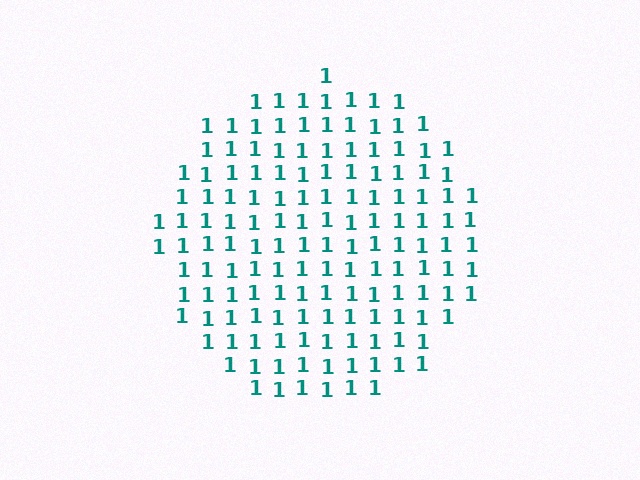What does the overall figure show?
The overall figure shows a circle.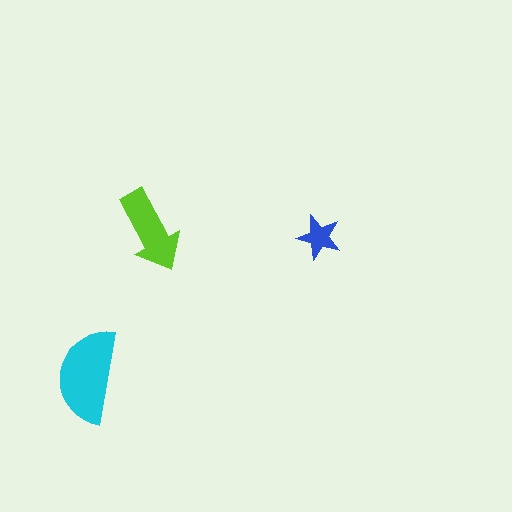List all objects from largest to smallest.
The cyan semicircle, the lime arrow, the blue star.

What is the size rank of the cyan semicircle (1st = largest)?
1st.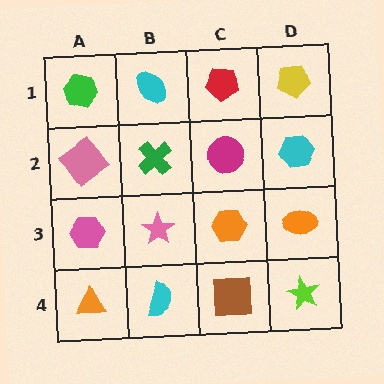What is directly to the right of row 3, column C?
An orange ellipse.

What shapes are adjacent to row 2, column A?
A green hexagon (row 1, column A), a pink hexagon (row 3, column A), a green cross (row 2, column B).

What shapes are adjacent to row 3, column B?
A green cross (row 2, column B), a cyan semicircle (row 4, column B), a pink hexagon (row 3, column A), an orange hexagon (row 3, column C).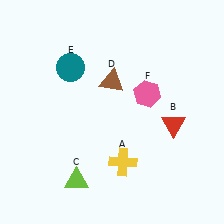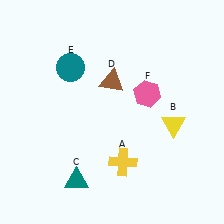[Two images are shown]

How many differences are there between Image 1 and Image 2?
There are 2 differences between the two images.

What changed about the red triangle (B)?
In Image 1, B is red. In Image 2, it changed to yellow.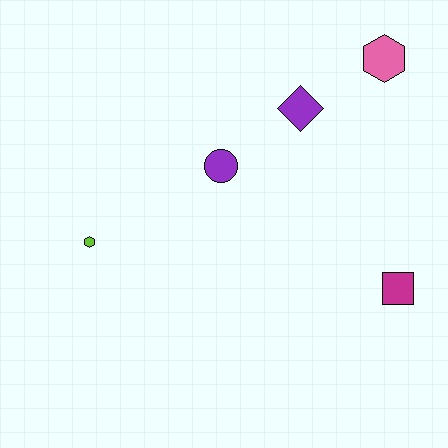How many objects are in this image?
There are 5 objects.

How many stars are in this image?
There are no stars.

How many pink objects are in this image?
There is 1 pink object.